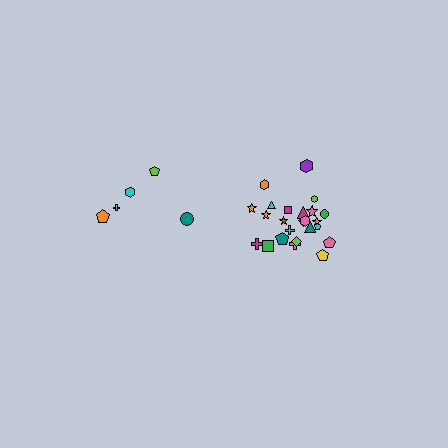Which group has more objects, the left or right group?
The right group.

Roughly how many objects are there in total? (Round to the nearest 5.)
Roughly 30 objects in total.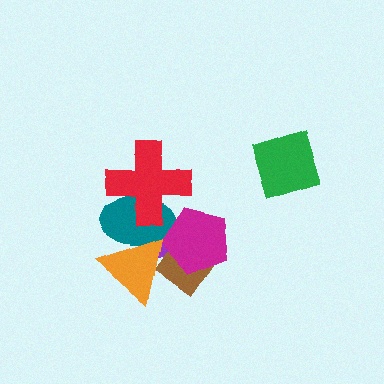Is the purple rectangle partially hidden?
Yes, it is partially covered by another shape.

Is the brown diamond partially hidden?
Yes, it is partially covered by another shape.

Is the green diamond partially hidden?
No, no other shape covers it.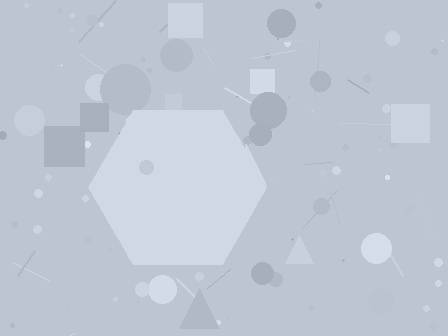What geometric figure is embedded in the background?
A hexagon is embedded in the background.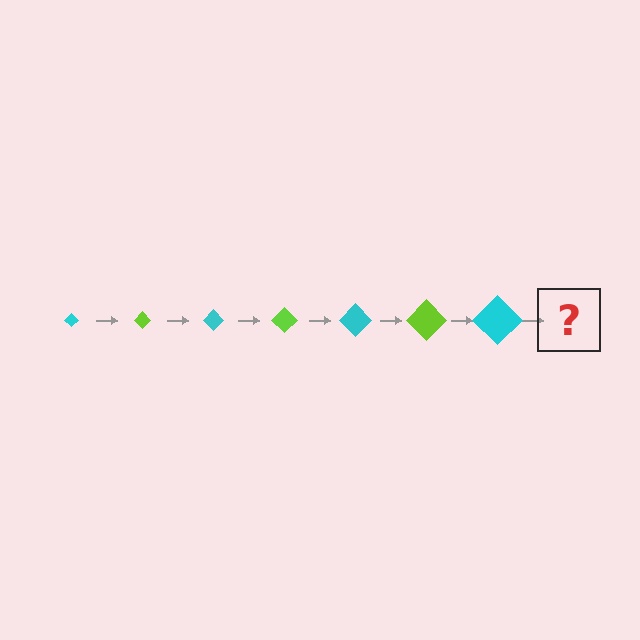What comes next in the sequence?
The next element should be a lime diamond, larger than the previous one.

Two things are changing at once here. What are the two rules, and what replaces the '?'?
The two rules are that the diamond grows larger each step and the color cycles through cyan and lime. The '?' should be a lime diamond, larger than the previous one.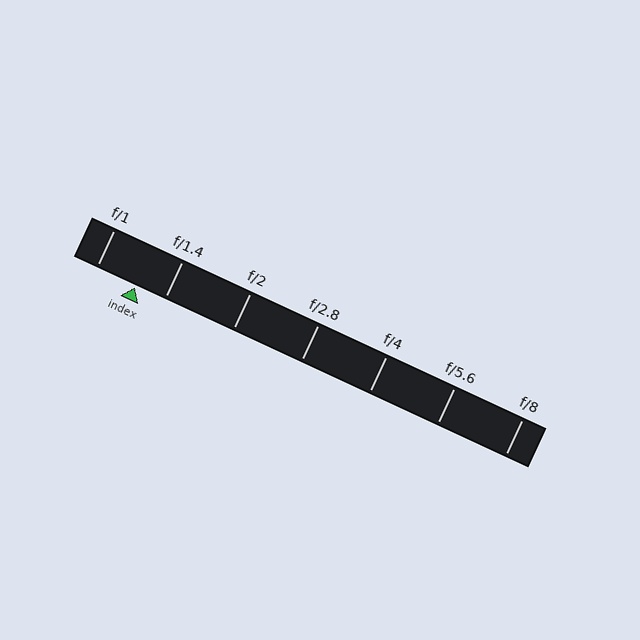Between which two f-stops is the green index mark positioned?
The index mark is between f/1 and f/1.4.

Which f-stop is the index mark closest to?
The index mark is closest to f/1.4.